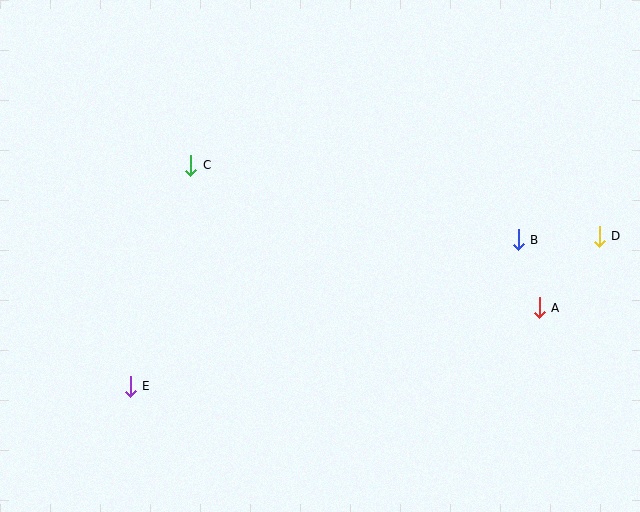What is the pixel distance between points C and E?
The distance between C and E is 229 pixels.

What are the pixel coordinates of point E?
Point E is at (130, 386).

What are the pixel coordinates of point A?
Point A is at (539, 308).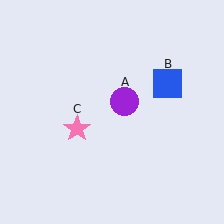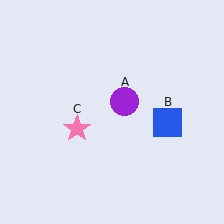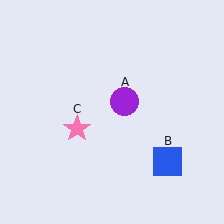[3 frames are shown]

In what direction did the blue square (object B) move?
The blue square (object B) moved down.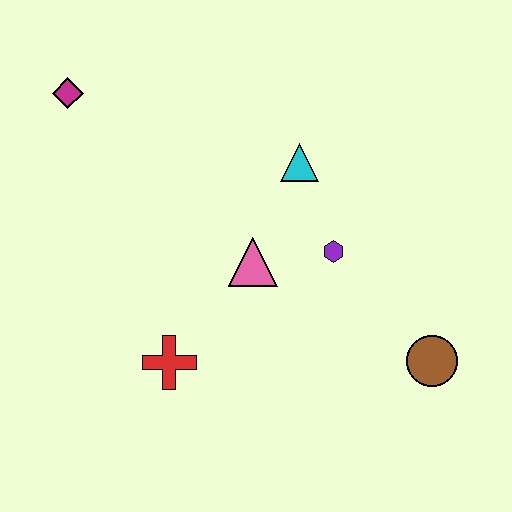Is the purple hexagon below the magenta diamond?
Yes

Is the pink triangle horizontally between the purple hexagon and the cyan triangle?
No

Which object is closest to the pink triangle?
The purple hexagon is closest to the pink triangle.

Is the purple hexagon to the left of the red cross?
No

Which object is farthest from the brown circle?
The magenta diamond is farthest from the brown circle.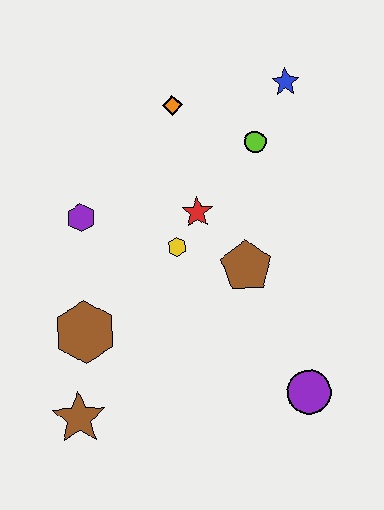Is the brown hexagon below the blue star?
Yes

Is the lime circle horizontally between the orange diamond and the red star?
No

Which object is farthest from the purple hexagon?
The purple circle is farthest from the purple hexagon.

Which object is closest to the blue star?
The lime circle is closest to the blue star.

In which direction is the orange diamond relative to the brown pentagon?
The orange diamond is above the brown pentagon.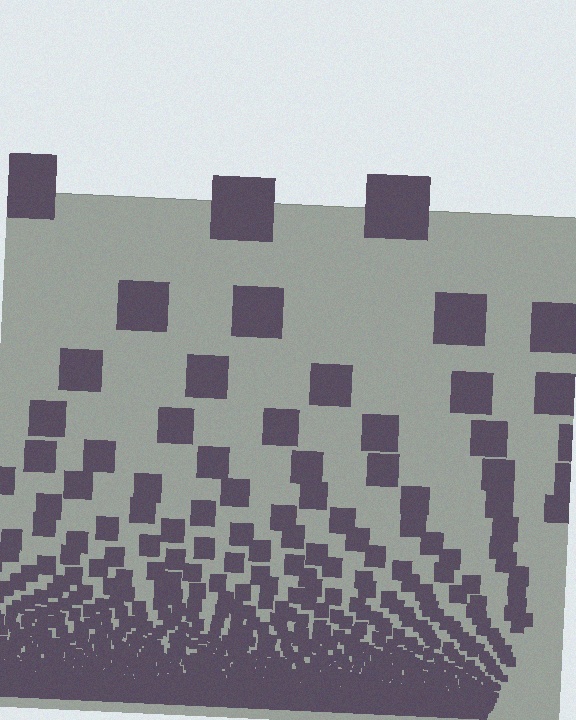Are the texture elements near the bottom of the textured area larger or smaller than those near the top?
Smaller. The gradient is inverted — elements near the bottom are smaller and denser.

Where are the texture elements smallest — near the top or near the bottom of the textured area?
Near the bottom.